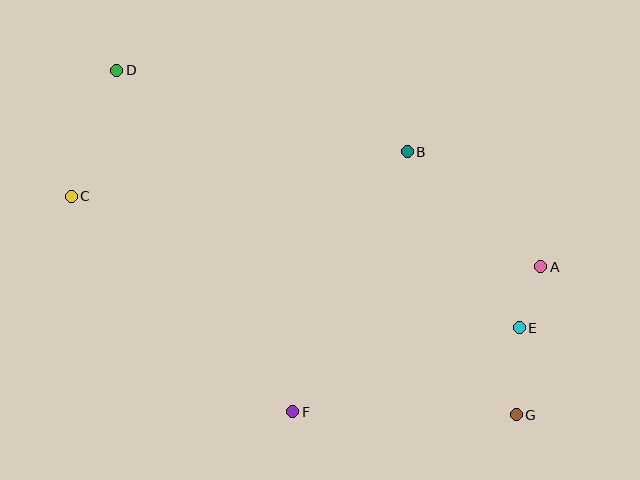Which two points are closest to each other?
Points A and E are closest to each other.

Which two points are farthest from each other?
Points D and G are farthest from each other.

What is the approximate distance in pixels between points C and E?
The distance between C and E is approximately 467 pixels.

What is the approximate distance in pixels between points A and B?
The distance between A and B is approximately 176 pixels.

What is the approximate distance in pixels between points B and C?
The distance between B and C is approximately 339 pixels.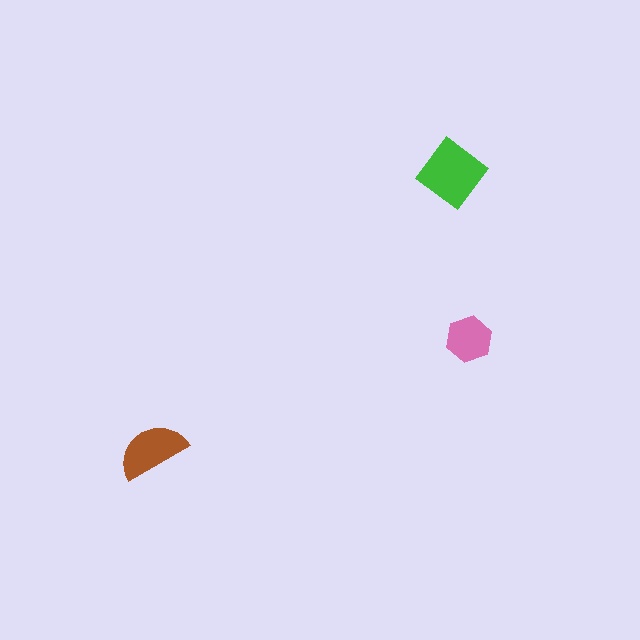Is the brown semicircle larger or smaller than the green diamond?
Smaller.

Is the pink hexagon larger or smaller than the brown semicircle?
Smaller.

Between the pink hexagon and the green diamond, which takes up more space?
The green diamond.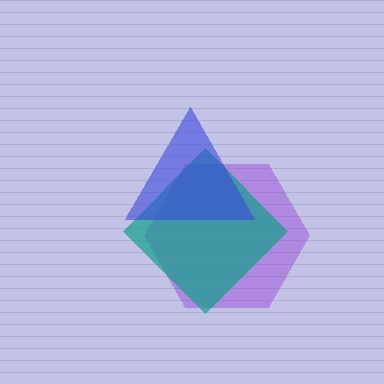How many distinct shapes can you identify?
There are 3 distinct shapes: a purple hexagon, a teal diamond, a blue triangle.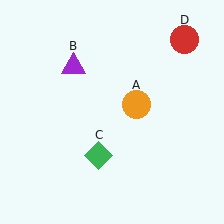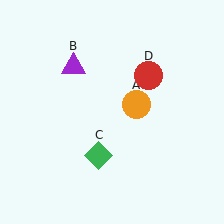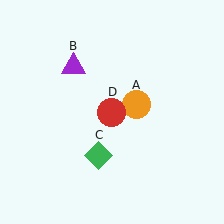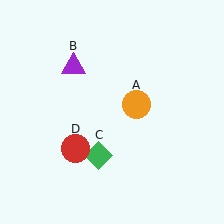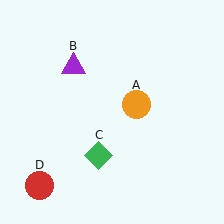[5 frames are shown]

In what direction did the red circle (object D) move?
The red circle (object D) moved down and to the left.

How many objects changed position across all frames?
1 object changed position: red circle (object D).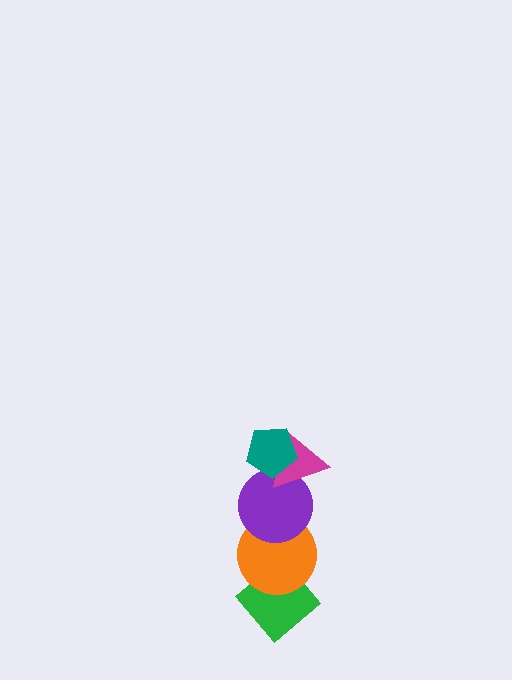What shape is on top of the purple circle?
The magenta triangle is on top of the purple circle.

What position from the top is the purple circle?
The purple circle is 3rd from the top.